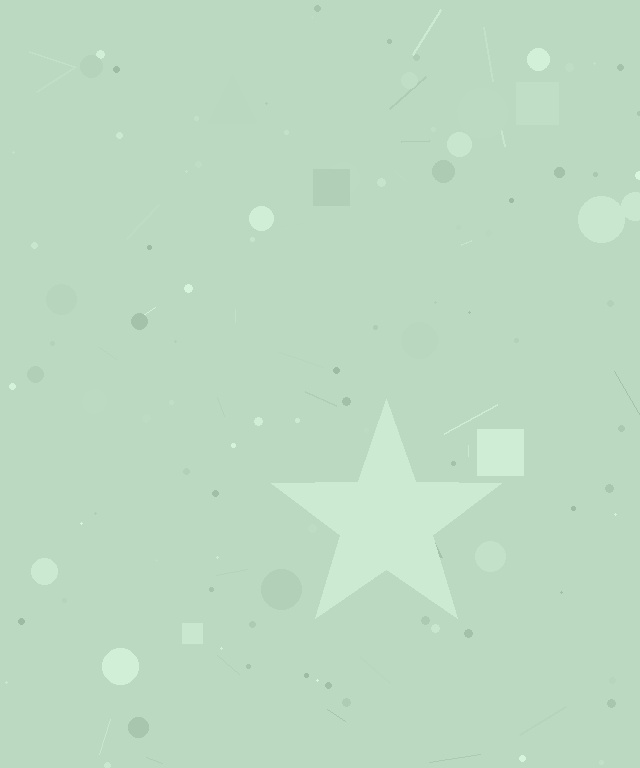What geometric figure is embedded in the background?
A star is embedded in the background.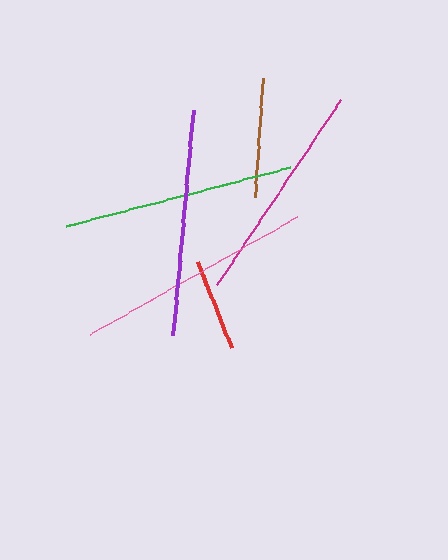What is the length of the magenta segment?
The magenta segment is approximately 223 pixels long.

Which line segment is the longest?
The pink line is the longest at approximately 238 pixels.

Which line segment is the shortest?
The red line is the shortest at approximately 92 pixels.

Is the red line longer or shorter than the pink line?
The pink line is longer than the red line.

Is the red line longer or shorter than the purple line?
The purple line is longer than the red line.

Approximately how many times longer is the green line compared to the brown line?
The green line is approximately 1.9 times the length of the brown line.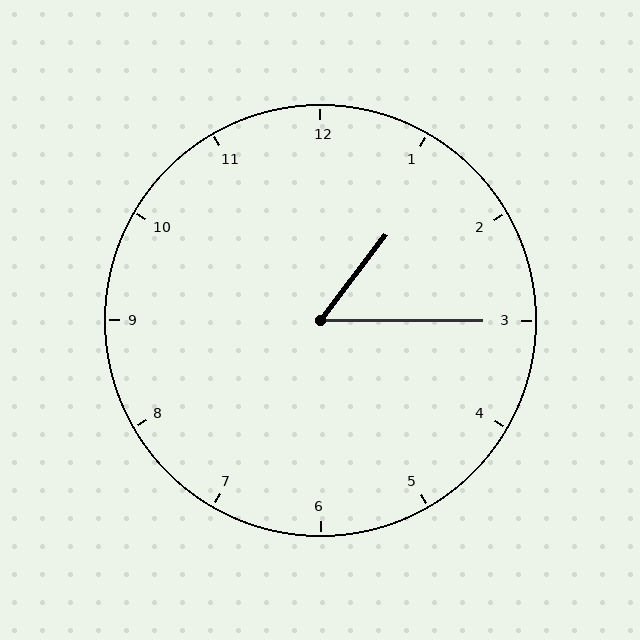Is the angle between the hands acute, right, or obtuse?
It is acute.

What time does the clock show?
1:15.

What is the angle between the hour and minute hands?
Approximately 52 degrees.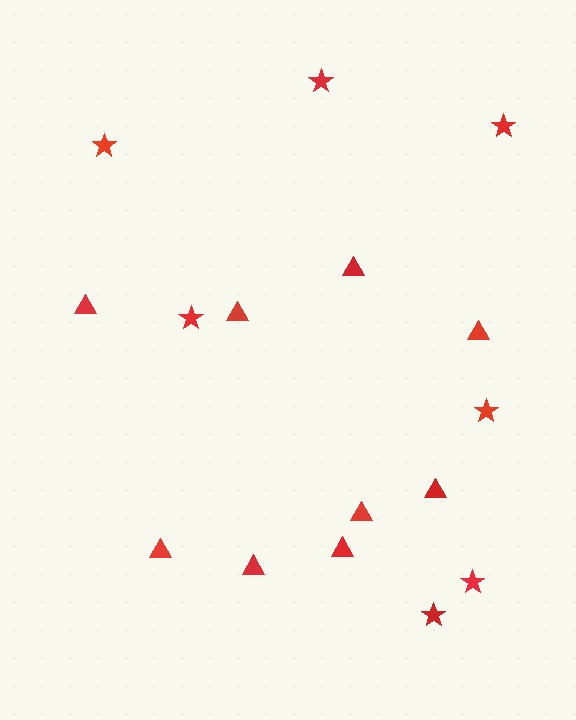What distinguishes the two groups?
There are 2 groups: one group of stars (7) and one group of triangles (9).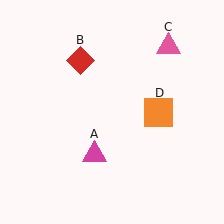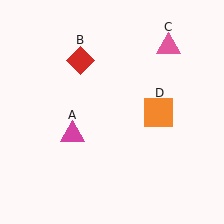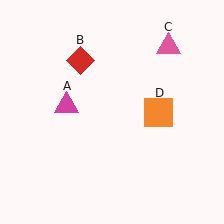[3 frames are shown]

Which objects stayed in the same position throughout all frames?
Red diamond (object B) and pink triangle (object C) and orange square (object D) remained stationary.